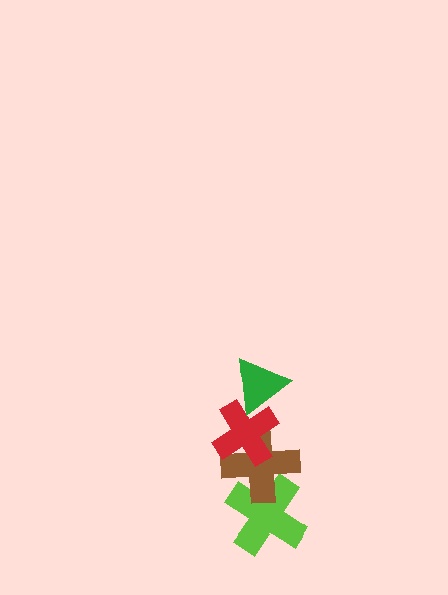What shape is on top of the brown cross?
The red cross is on top of the brown cross.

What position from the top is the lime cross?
The lime cross is 4th from the top.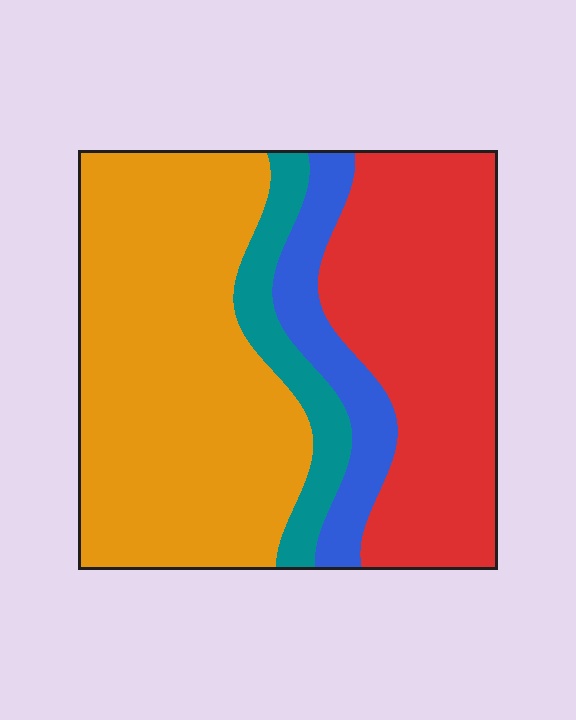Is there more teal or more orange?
Orange.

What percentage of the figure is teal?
Teal takes up less than a sixth of the figure.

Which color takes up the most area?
Orange, at roughly 45%.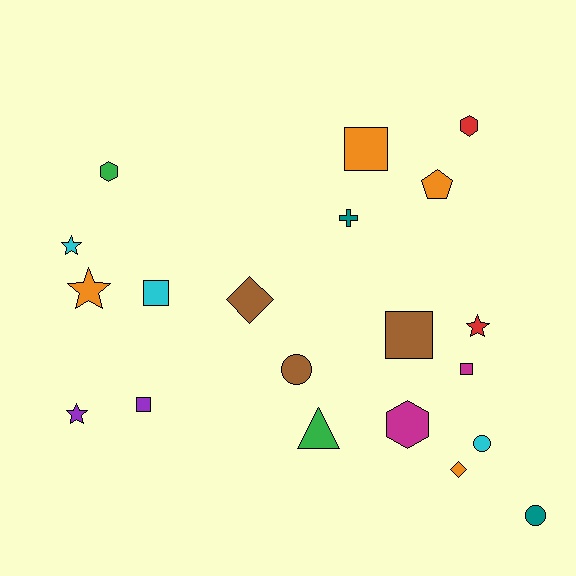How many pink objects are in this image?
There are no pink objects.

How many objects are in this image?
There are 20 objects.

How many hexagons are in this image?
There are 3 hexagons.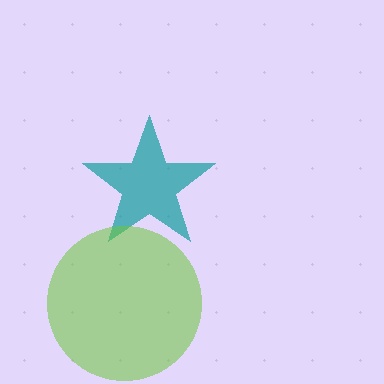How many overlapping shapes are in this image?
There are 2 overlapping shapes in the image.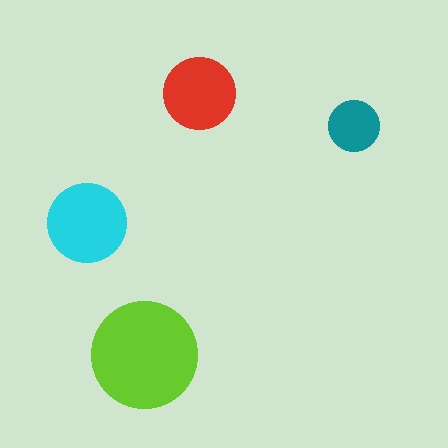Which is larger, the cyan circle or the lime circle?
The lime one.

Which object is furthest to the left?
The cyan circle is leftmost.